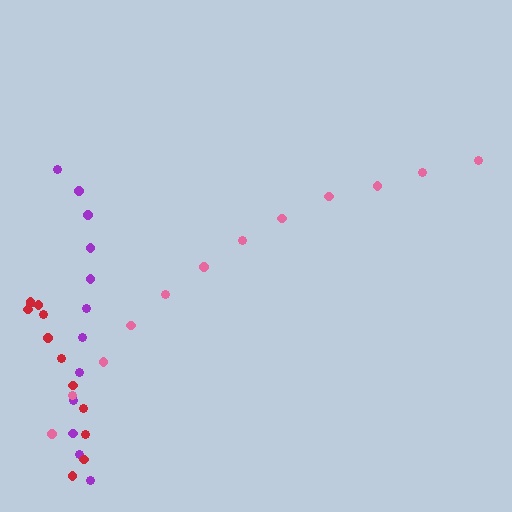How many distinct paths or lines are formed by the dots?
There are 3 distinct paths.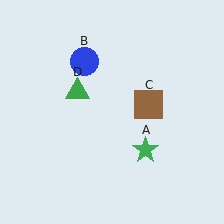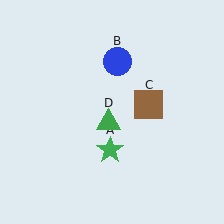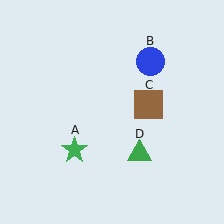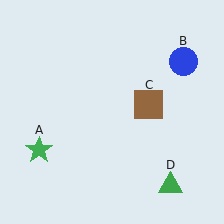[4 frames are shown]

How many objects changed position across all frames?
3 objects changed position: green star (object A), blue circle (object B), green triangle (object D).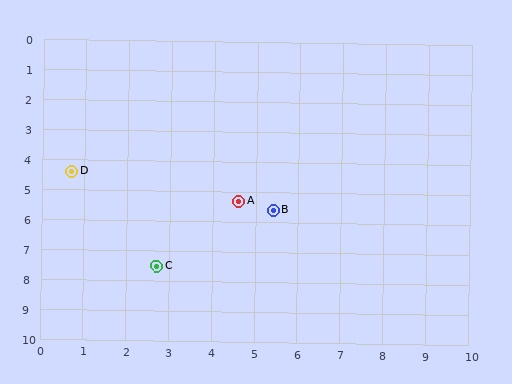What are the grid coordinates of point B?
Point B is at approximately (5.4, 5.6).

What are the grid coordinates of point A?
Point A is at approximately (4.6, 5.3).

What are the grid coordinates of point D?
Point D is at approximately (0.7, 4.4).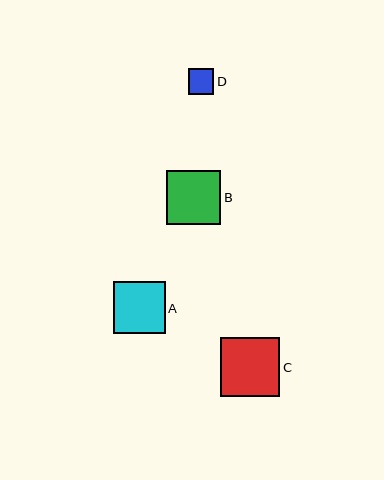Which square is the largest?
Square C is the largest with a size of approximately 60 pixels.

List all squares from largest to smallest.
From largest to smallest: C, B, A, D.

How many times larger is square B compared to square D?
Square B is approximately 2.1 times the size of square D.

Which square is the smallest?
Square D is the smallest with a size of approximately 26 pixels.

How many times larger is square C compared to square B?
Square C is approximately 1.1 times the size of square B.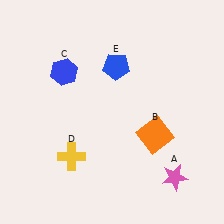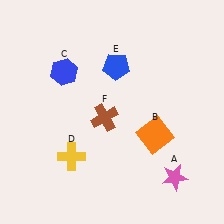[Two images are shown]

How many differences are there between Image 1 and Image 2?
There is 1 difference between the two images.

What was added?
A brown cross (F) was added in Image 2.